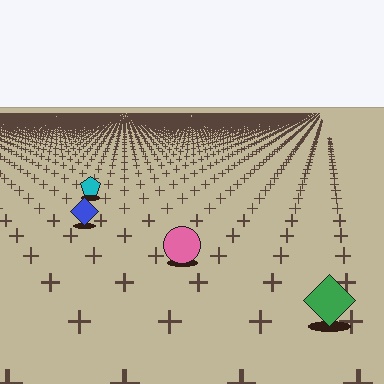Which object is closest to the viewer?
The green diamond is closest. The texture marks near it are larger and more spread out.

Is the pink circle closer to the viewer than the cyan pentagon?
Yes. The pink circle is closer — you can tell from the texture gradient: the ground texture is coarser near it.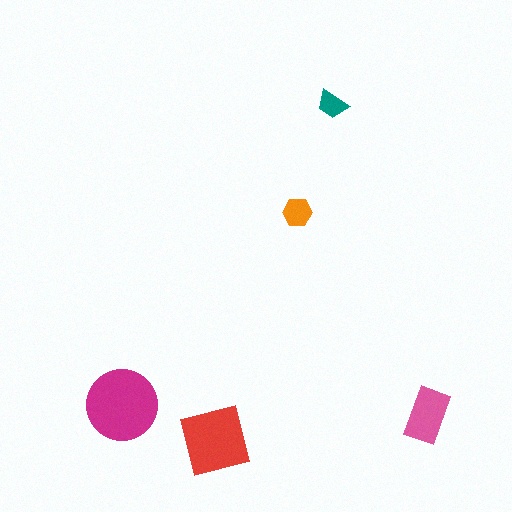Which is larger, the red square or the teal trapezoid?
The red square.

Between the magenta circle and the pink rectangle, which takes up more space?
The magenta circle.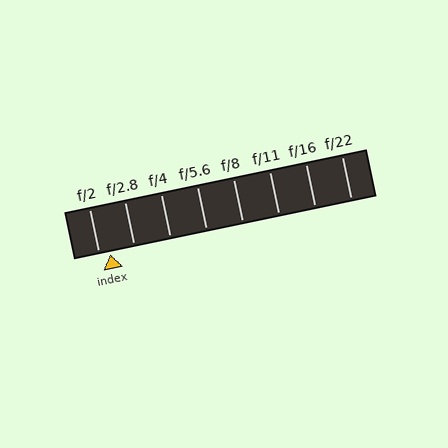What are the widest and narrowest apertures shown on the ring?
The widest aperture shown is f/2 and the narrowest is f/22.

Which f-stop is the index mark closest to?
The index mark is closest to f/2.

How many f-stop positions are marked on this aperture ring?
There are 8 f-stop positions marked.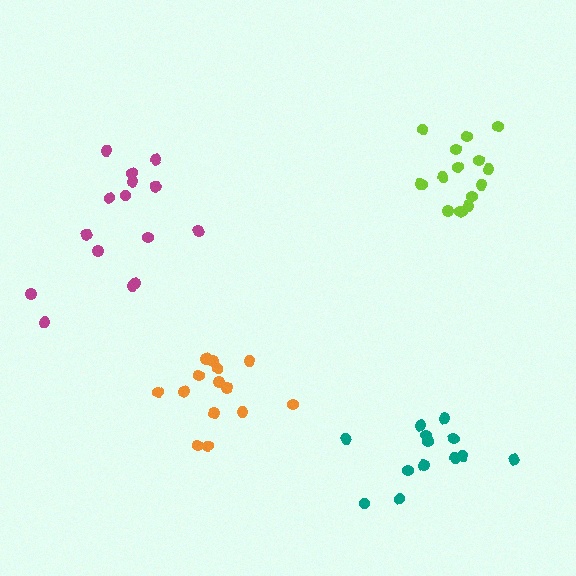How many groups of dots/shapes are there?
There are 4 groups.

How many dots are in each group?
Group 1: 14 dots, Group 2: 16 dots, Group 3: 15 dots, Group 4: 13 dots (58 total).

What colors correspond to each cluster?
The clusters are colored: orange, lime, magenta, teal.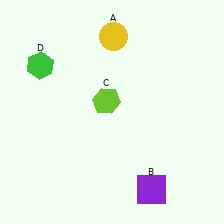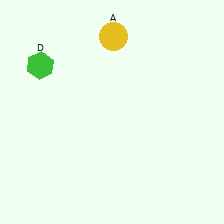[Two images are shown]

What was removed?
The purple square (B), the lime hexagon (C) were removed in Image 2.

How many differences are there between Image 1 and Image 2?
There are 2 differences between the two images.